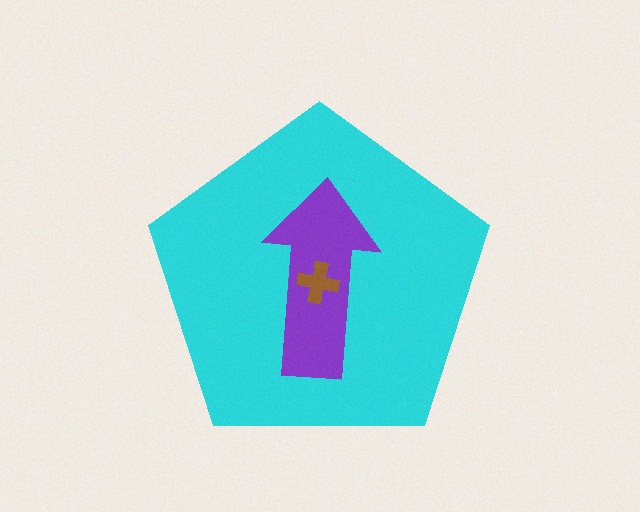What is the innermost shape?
The brown cross.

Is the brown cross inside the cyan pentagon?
Yes.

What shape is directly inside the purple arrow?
The brown cross.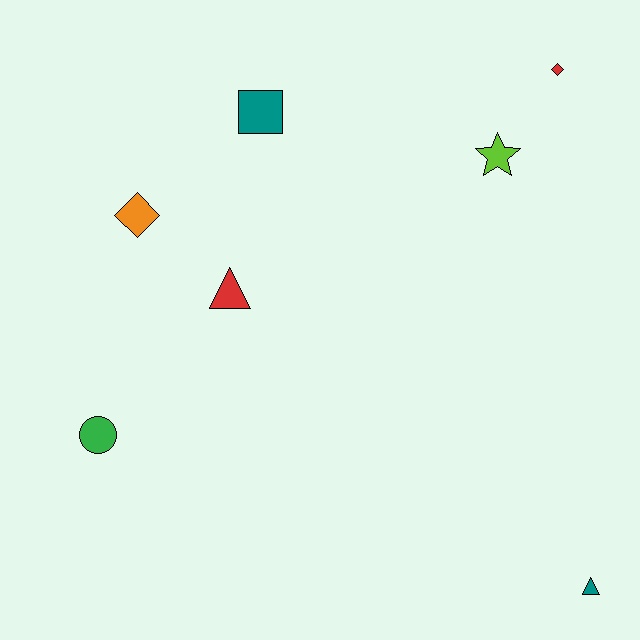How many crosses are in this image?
There are no crosses.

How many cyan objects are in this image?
There are no cyan objects.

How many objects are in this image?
There are 7 objects.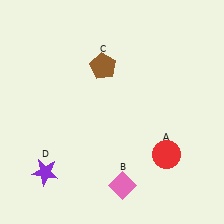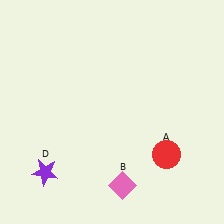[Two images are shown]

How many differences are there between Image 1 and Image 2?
There is 1 difference between the two images.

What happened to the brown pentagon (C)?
The brown pentagon (C) was removed in Image 2. It was in the top-left area of Image 1.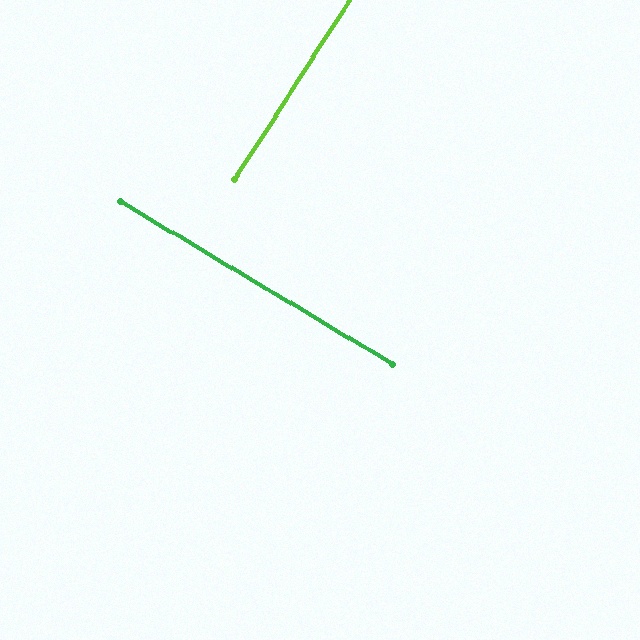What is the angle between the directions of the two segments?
Approximately 88 degrees.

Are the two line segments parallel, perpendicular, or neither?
Perpendicular — they meet at approximately 88°.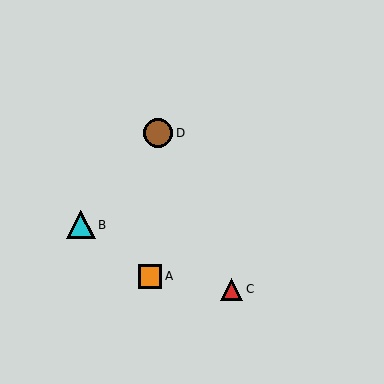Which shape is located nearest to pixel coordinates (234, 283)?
The red triangle (labeled C) at (232, 289) is nearest to that location.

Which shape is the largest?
The brown circle (labeled D) is the largest.